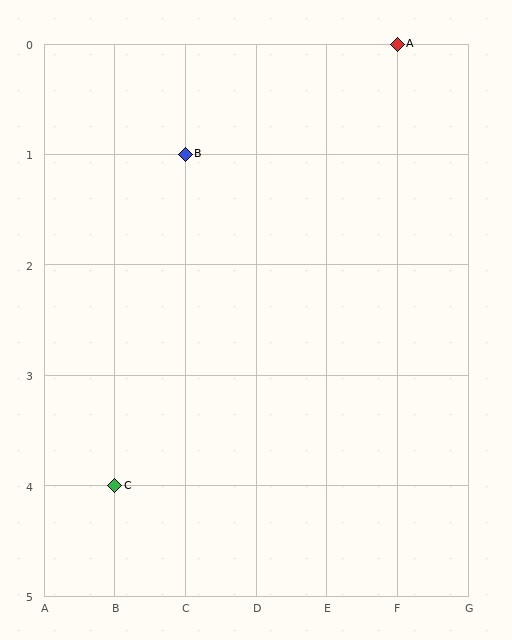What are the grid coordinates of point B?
Point B is at grid coordinates (C, 1).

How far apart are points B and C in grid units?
Points B and C are 1 column and 3 rows apart (about 3.2 grid units diagonally).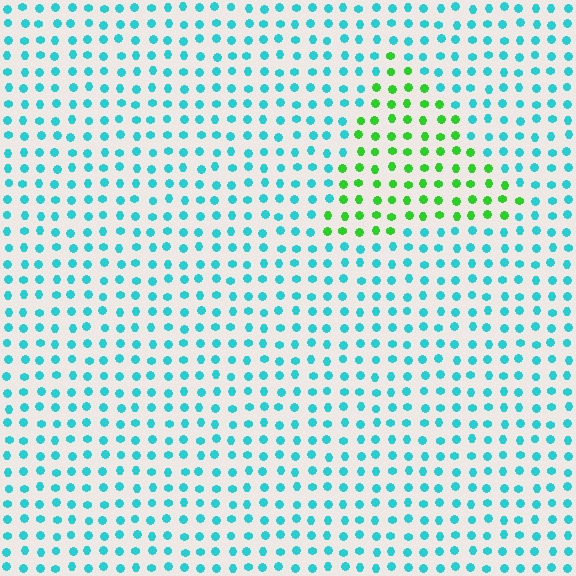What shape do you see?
I see a triangle.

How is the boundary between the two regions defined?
The boundary is defined purely by a slight shift in hue (about 63 degrees). Spacing, size, and orientation are identical on both sides.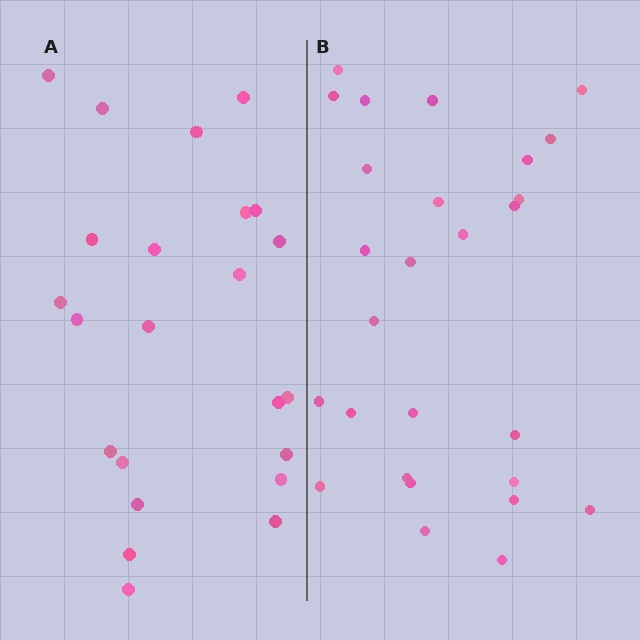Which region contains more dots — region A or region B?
Region B (the right region) has more dots.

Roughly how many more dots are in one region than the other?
Region B has about 4 more dots than region A.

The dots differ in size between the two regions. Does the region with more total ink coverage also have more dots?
No. Region A has more total ink coverage because its dots are larger, but region B actually contains more individual dots. Total area can be misleading — the number of items is what matters here.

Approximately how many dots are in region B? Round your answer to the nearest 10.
About 30 dots. (The exact count is 27, which rounds to 30.)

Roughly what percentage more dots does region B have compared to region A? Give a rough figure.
About 15% more.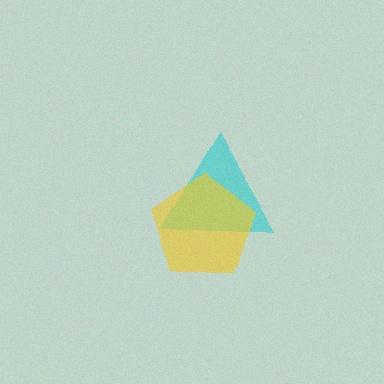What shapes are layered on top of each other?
The layered shapes are: a cyan triangle, a yellow pentagon.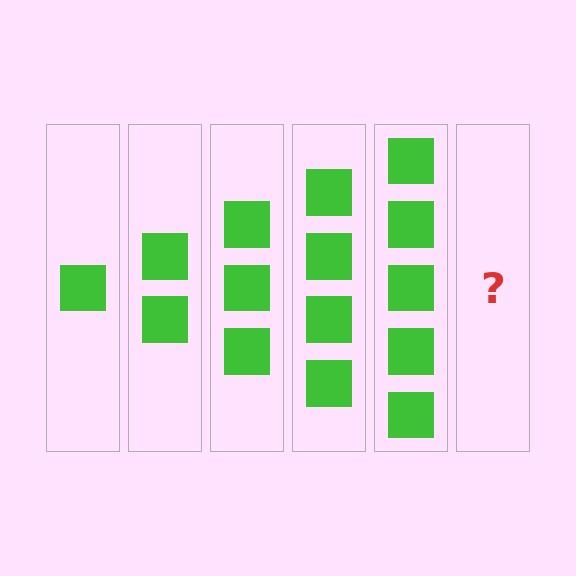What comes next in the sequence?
The next element should be 6 squares.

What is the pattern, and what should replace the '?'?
The pattern is that each step adds one more square. The '?' should be 6 squares.